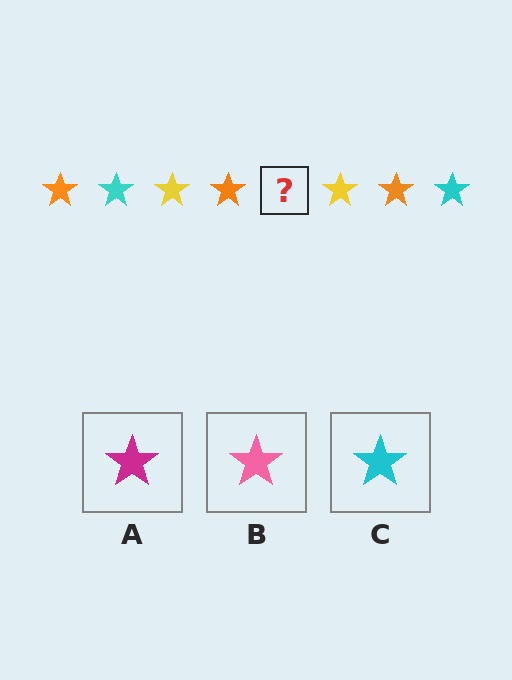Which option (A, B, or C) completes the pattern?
C.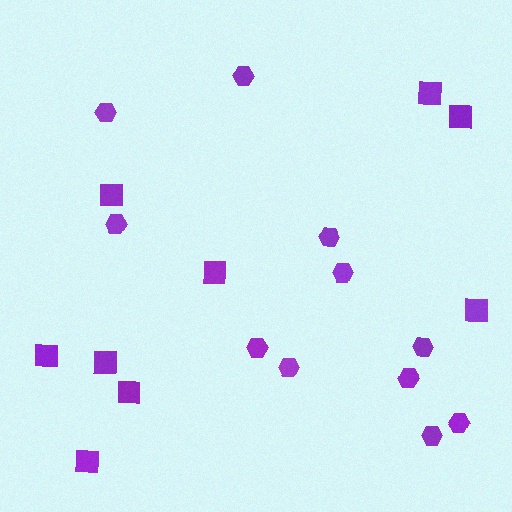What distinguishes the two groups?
There are 2 groups: one group of hexagons (11) and one group of squares (9).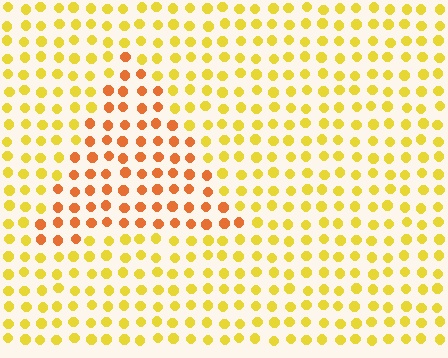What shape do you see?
I see a triangle.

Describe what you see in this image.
The image is filled with small yellow elements in a uniform arrangement. A triangle-shaped region is visible where the elements are tinted to a slightly different hue, forming a subtle color boundary.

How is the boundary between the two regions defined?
The boundary is defined purely by a slight shift in hue (about 35 degrees). Spacing, size, and orientation are identical on both sides.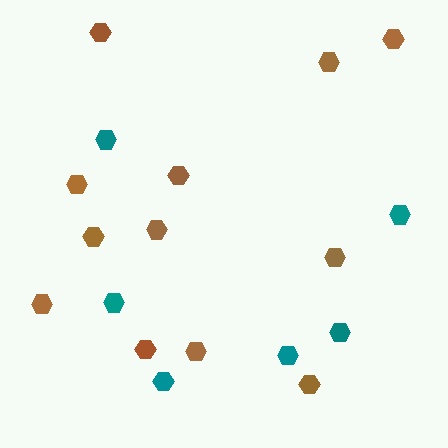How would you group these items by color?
There are 2 groups: one group of teal hexagons (6) and one group of brown hexagons (12).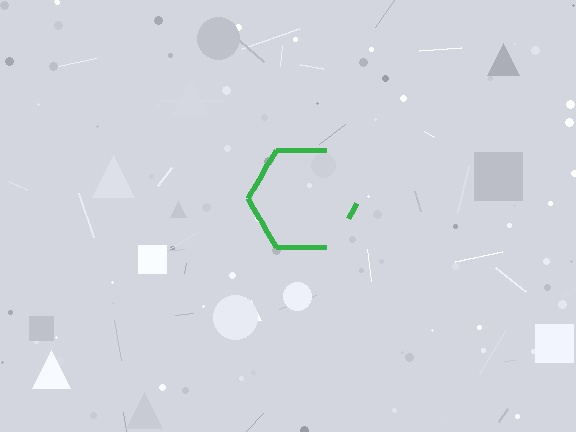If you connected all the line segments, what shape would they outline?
They would outline a hexagon.